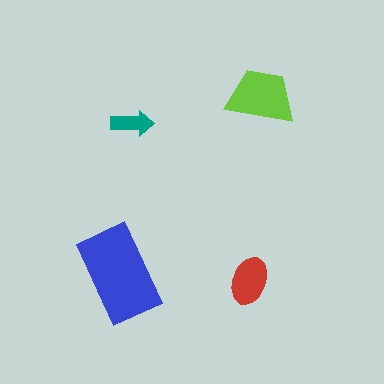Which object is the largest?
The blue rectangle.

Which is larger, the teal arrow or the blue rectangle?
The blue rectangle.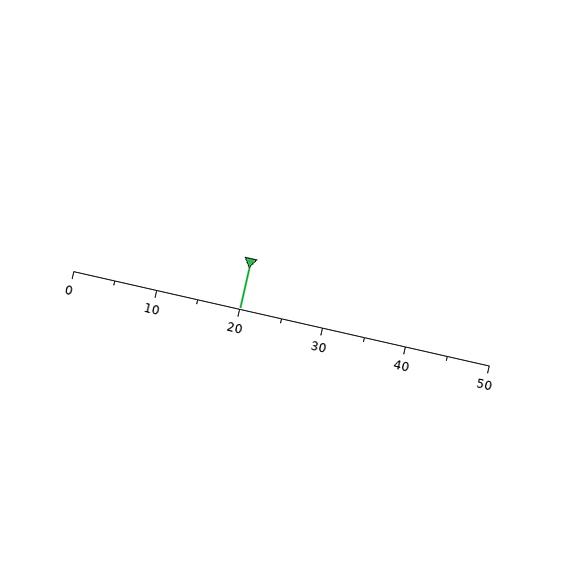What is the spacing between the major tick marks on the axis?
The major ticks are spaced 10 apart.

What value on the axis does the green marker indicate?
The marker indicates approximately 20.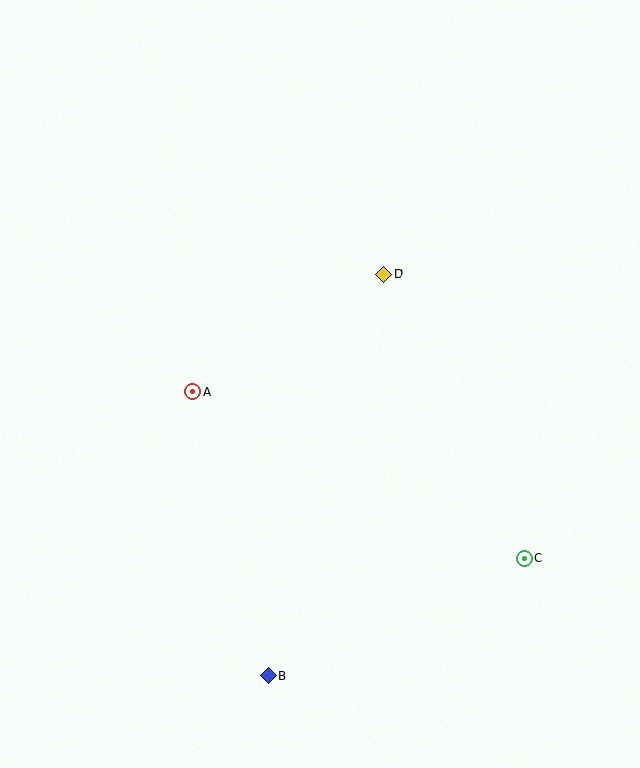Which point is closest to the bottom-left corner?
Point B is closest to the bottom-left corner.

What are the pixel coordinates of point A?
Point A is at (193, 391).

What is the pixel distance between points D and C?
The distance between D and C is 317 pixels.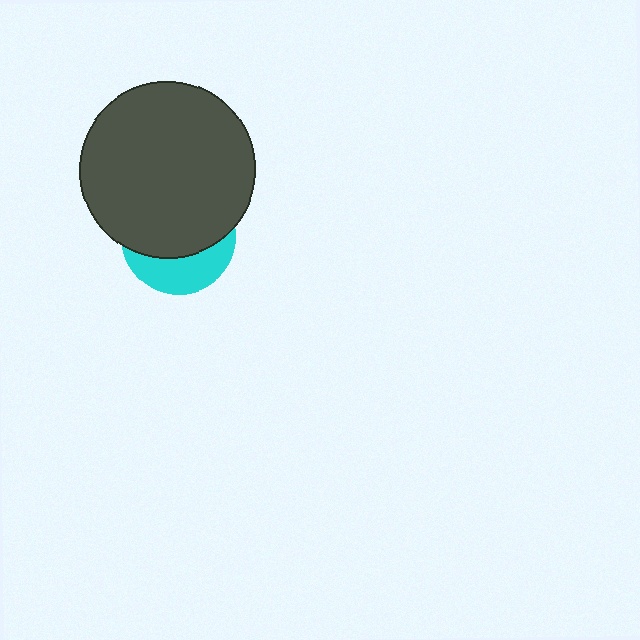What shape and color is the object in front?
The object in front is a dark gray circle.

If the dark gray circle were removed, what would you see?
You would see the complete cyan circle.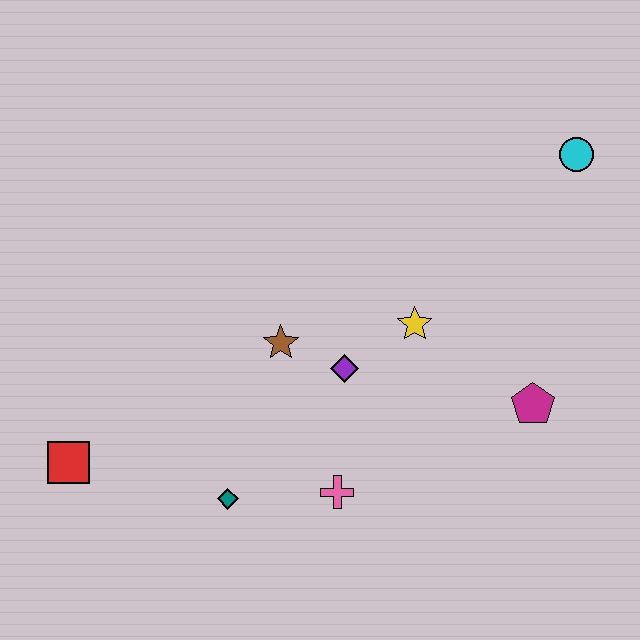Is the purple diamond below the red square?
No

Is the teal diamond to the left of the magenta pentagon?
Yes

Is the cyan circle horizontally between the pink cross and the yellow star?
No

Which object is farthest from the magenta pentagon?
The red square is farthest from the magenta pentagon.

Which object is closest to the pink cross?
The teal diamond is closest to the pink cross.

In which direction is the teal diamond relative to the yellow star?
The teal diamond is to the left of the yellow star.